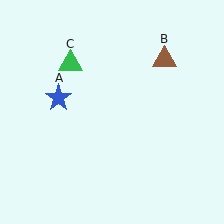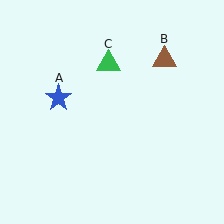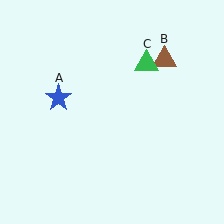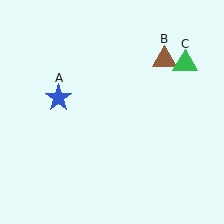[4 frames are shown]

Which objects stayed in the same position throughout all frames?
Blue star (object A) and brown triangle (object B) remained stationary.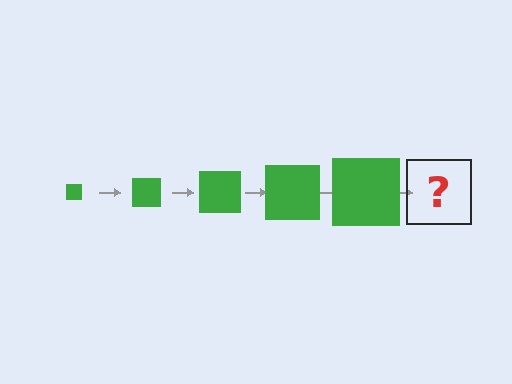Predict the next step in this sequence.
The next step is a green square, larger than the previous one.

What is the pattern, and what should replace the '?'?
The pattern is that the square gets progressively larger each step. The '?' should be a green square, larger than the previous one.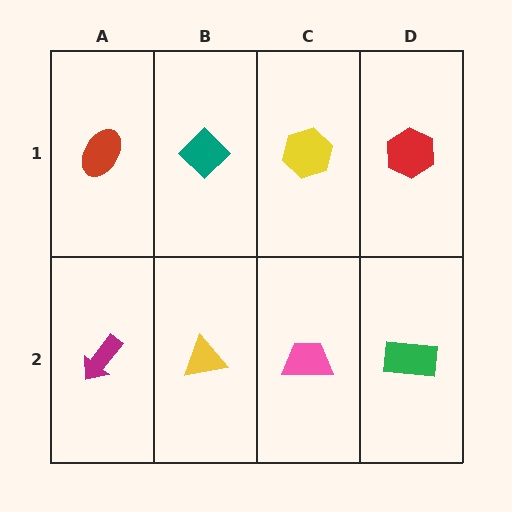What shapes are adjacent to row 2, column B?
A teal diamond (row 1, column B), a magenta arrow (row 2, column A), a pink trapezoid (row 2, column C).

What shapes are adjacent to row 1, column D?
A green rectangle (row 2, column D), a yellow hexagon (row 1, column C).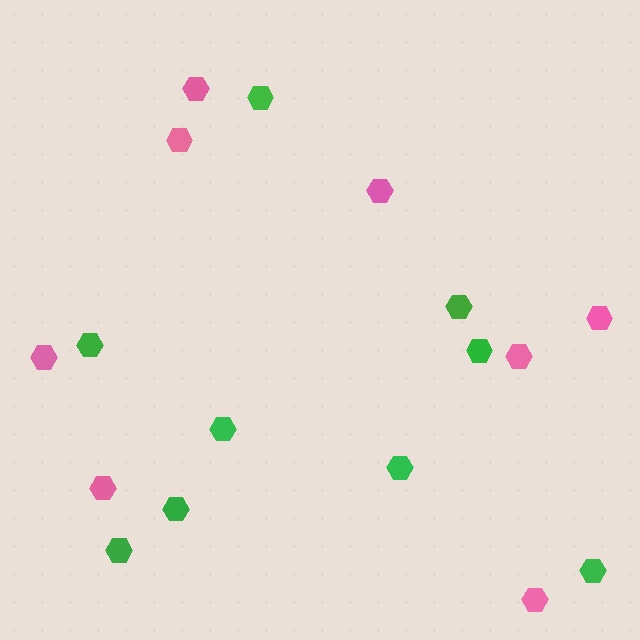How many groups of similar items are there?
There are 2 groups: one group of green hexagons (9) and one group of pink hexagons (8).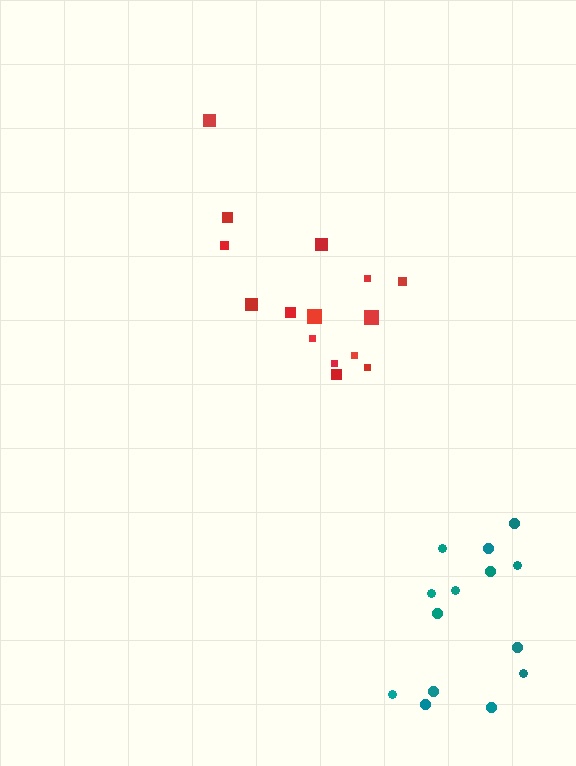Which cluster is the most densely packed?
Red.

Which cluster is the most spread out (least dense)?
Teal.